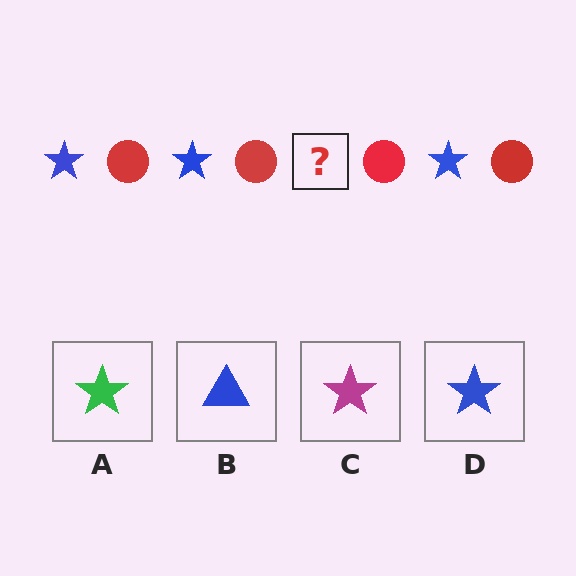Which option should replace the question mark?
Option D.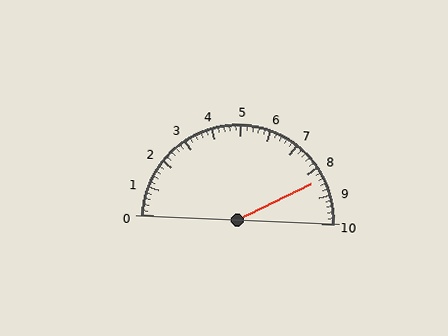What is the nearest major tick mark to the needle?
The nearest major tick mark is 8.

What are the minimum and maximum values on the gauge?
The gauge ranges from 0 to 10.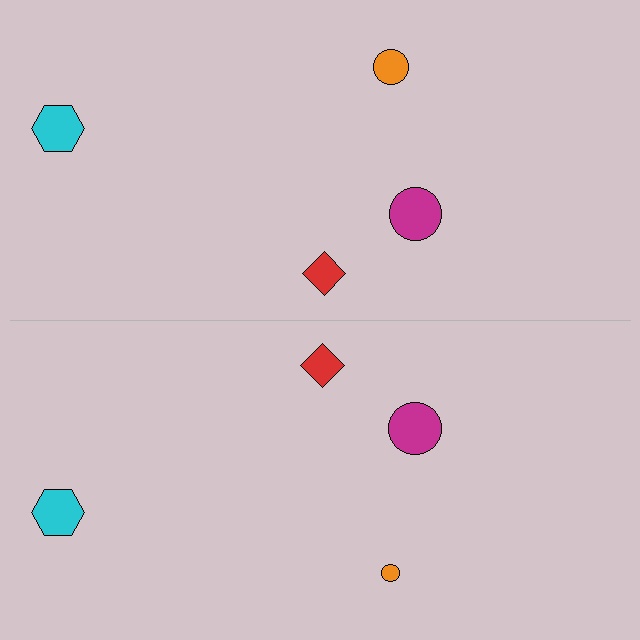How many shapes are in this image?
There are 8 shapes in this image.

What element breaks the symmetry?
The orange circle on the bottom side has a different size than its mirror counterpart.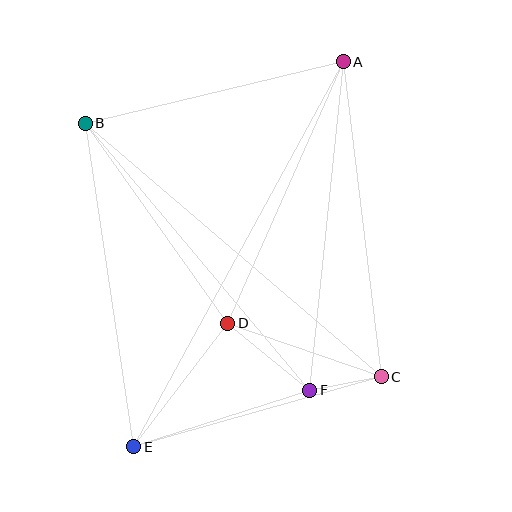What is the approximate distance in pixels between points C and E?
The distance between C and E is approximately 257 pixels.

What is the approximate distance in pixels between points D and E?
The distance between D and E is approximately 155 pixels.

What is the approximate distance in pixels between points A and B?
The distance between A and B is approximately 265 pixels.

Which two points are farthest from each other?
Points A and E are farthest from each other.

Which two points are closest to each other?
Points C and F are closest to each other.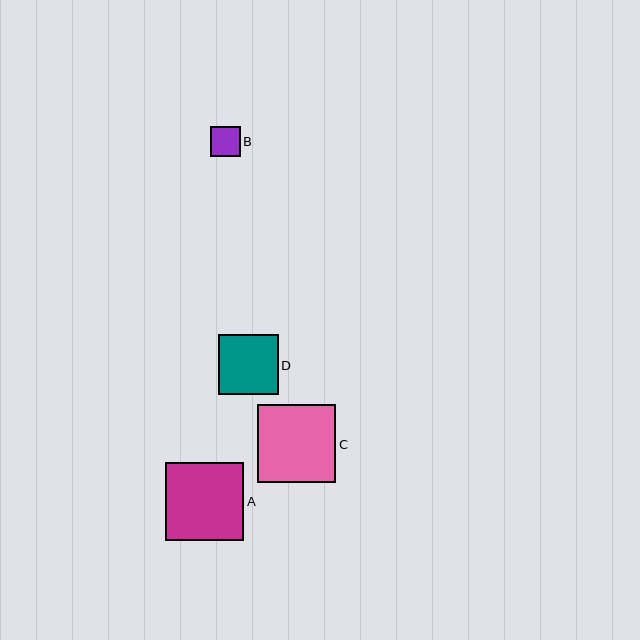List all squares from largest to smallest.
From largest to smallest: C, A, D, B.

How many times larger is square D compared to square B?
Square D is approximately 2.0 times the size of square B.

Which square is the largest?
Square C is the largest with a size of approximately 78 pixels.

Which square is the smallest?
Square B is the smallest with a size of approximately 30 pixels.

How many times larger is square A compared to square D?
Square A is approximately 1.3 times the size of square D.